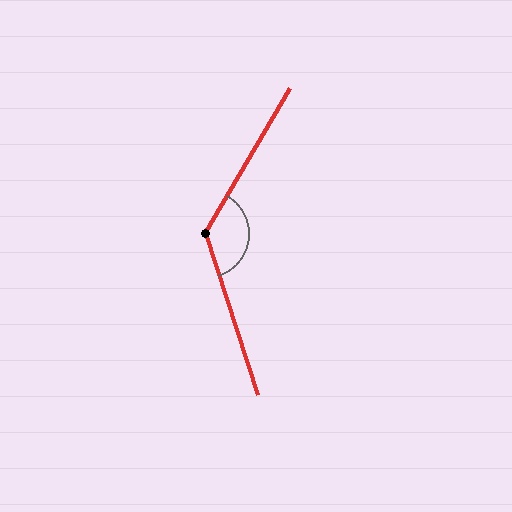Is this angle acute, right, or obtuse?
It is obtuse.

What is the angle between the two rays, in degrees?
Approximately 132 degrees.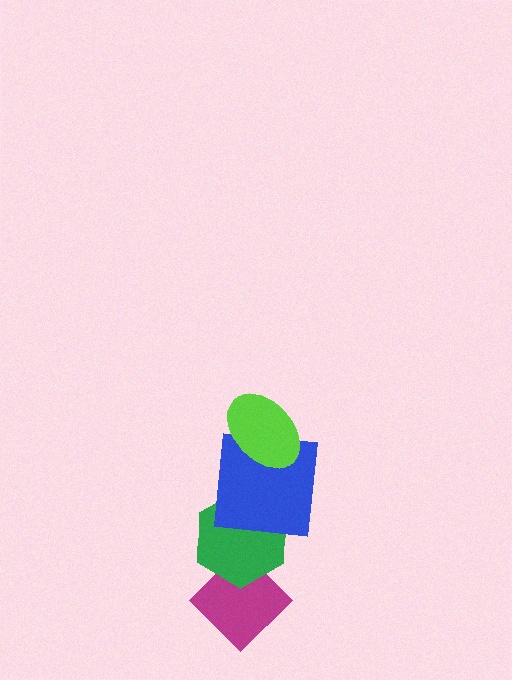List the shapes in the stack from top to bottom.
From top to bottom: the lime ellipse, the blue square, the green hexagon, the magenta diamond.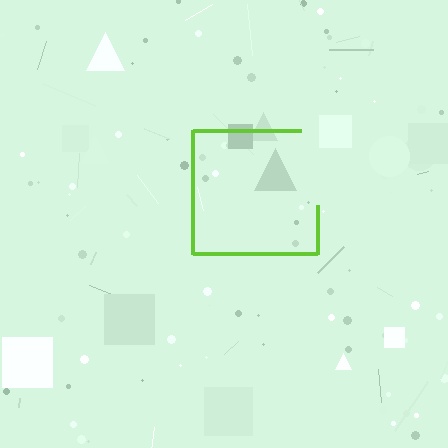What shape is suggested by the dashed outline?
The dashed outline suggests a square.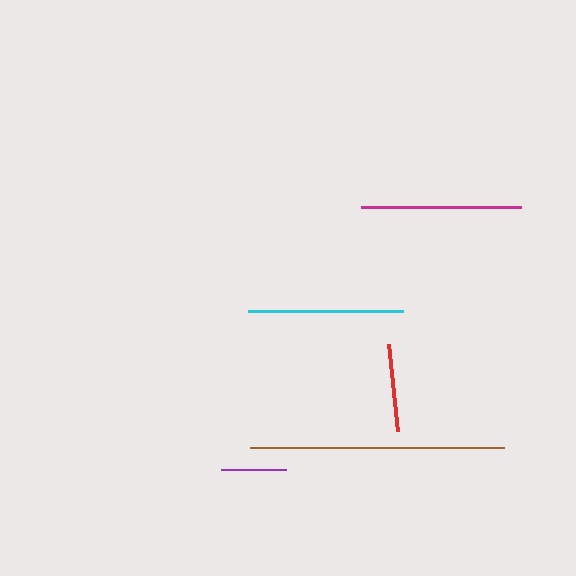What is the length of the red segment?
The red segment is approximately 88 pixels long.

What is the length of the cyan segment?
The cyan segment is approximately 155 pixels long.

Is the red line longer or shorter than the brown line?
The brown line is longer than the red line.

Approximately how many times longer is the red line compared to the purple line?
The red line is approximately 1.4 times the length of the purple line.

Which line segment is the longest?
The brown line is the longest at approximately 254 pixels.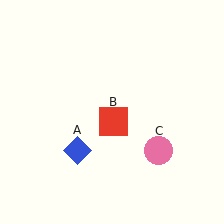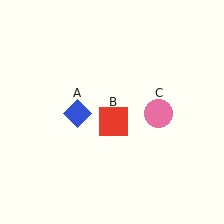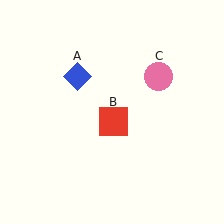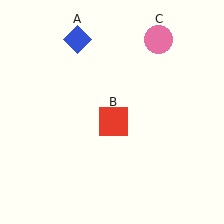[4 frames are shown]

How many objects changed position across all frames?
2 objects changed position: blue diamond (object A), pink circle (object C).